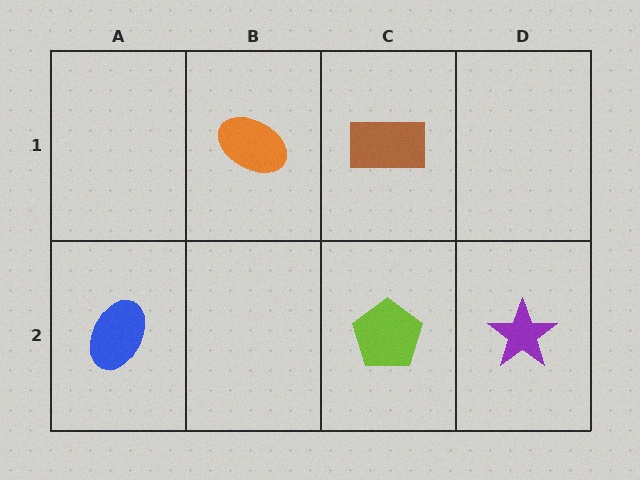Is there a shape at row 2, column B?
No, that cell is empty.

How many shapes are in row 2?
3 shapes.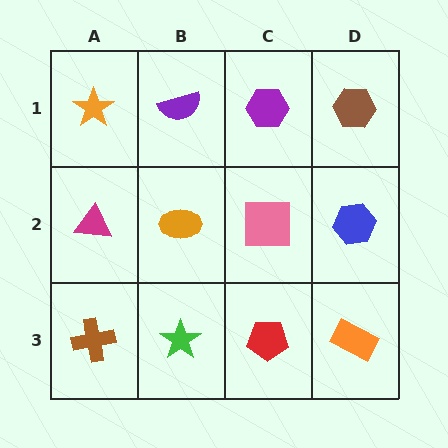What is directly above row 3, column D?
A blue hexagon.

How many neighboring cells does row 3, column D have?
2.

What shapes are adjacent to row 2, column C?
A purple hexagon (row 1, column C), a red pentagon (row 3, column C), an orange ellipse (row 2, column B), a blue hexagon (row 2, column D).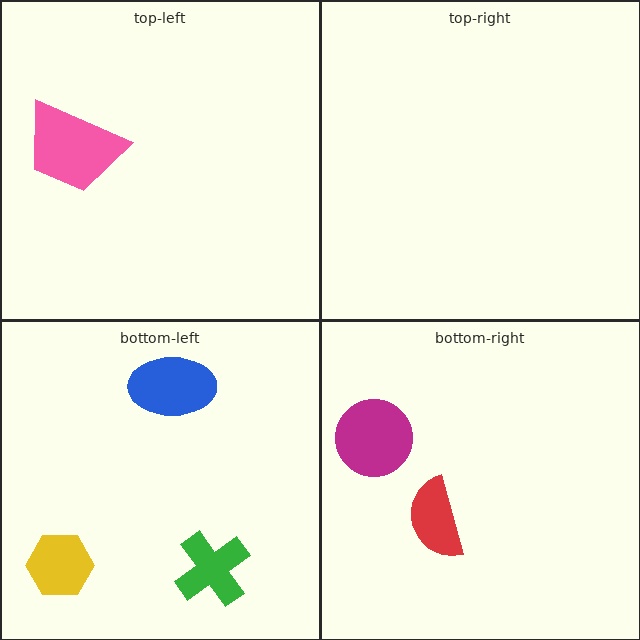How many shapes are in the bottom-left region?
3.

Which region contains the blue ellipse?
The bottom-left region.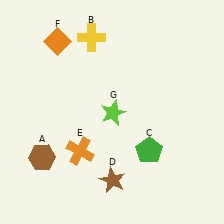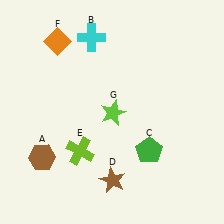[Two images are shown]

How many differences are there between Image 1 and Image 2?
There are 2 differences between the two images.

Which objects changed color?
B changed from yellow to cyan. E changed from orange to lime.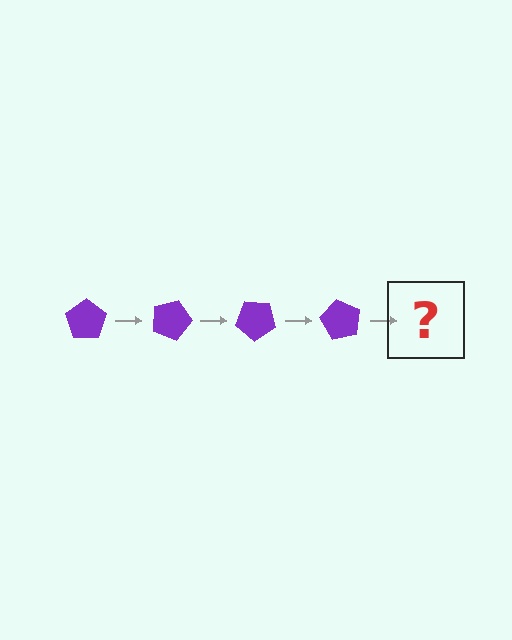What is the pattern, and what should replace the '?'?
The pattern is that the pentagon rotates 20 degrees each step. The '?' should be a purple pentagon rotated 80 degrees.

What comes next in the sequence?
The next element should be a purple pentagon rotated 80 degrees.